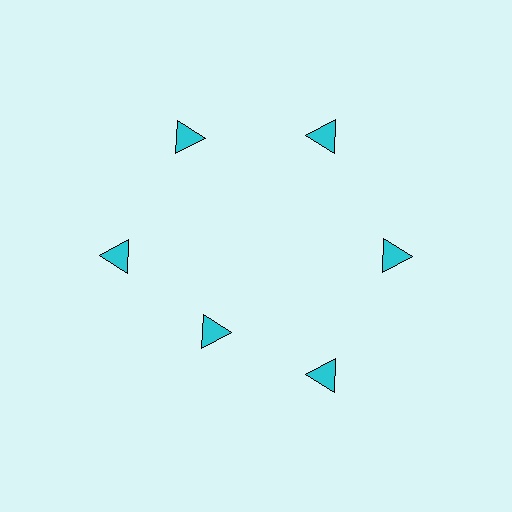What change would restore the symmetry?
The symmetry would be restored by moving it outward, back onto the ring so that all 6 triangles sit at equal angles and equal distance from the center.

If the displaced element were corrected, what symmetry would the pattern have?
It would have 6-fold rotational symmetry — the pattern would map onto itself every 60 degrees.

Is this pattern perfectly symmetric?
No. The 6 cyan triangles are arranged in a ring, but one element near the 7 o'clock position is pulled inward toward the center, breaking the 6-fold rotational symmetry.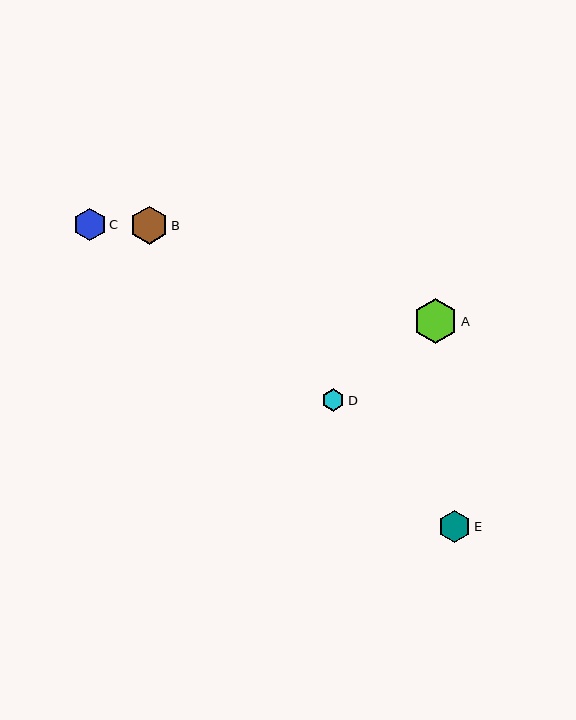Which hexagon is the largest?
Hexagon A is the largest with a size of approximately 45 pixels.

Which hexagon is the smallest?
Hexagon D is the smallest with a size of approximately 23 pixels.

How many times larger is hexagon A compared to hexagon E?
Hexagon A is approximately 1.4 times the size of hexagon E.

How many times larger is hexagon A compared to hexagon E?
Hexagon A is approximately 1.4 times the size of hexagon E.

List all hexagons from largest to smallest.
From largest to smallest: A, B, C, E, D.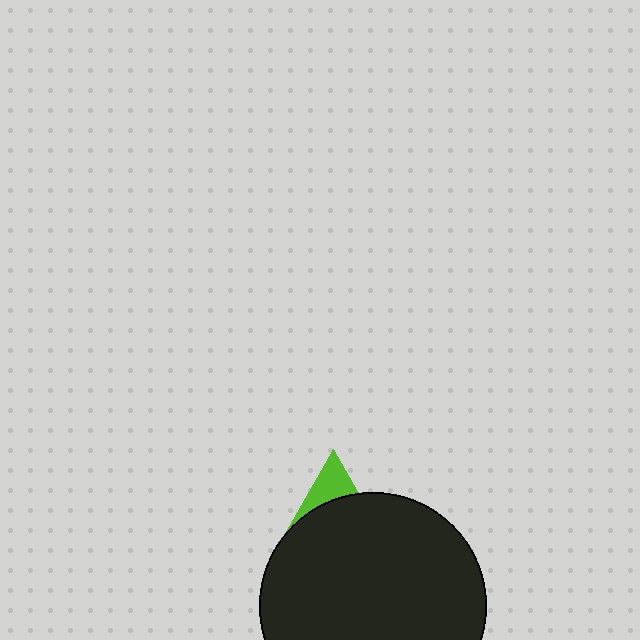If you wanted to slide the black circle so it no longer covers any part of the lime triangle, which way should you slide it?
Slide it down — that is the most direct way to separate the two shapes.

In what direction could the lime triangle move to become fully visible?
The lime triangle could move up. That would shift it out from behind the black circle entirely.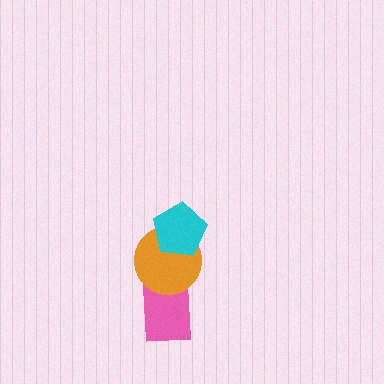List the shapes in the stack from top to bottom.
From top to bottom: the cyan pentagon, the orange circle, the pink rectangle.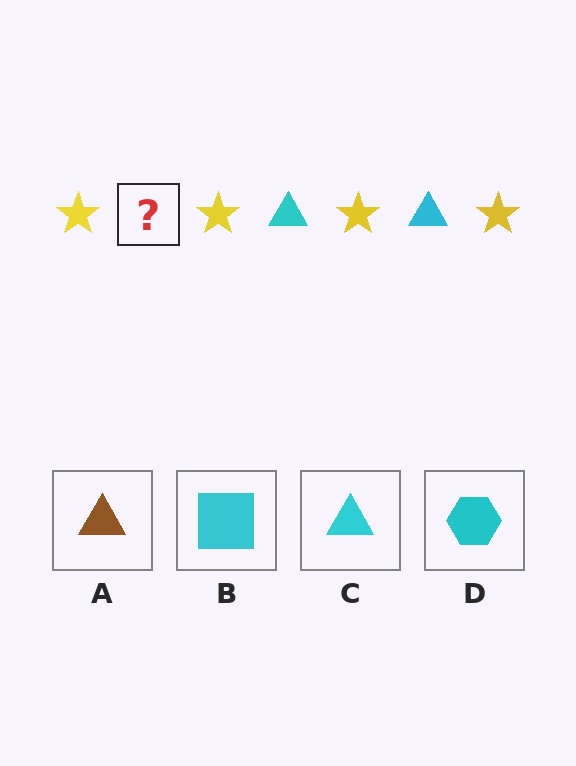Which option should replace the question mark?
Option C.